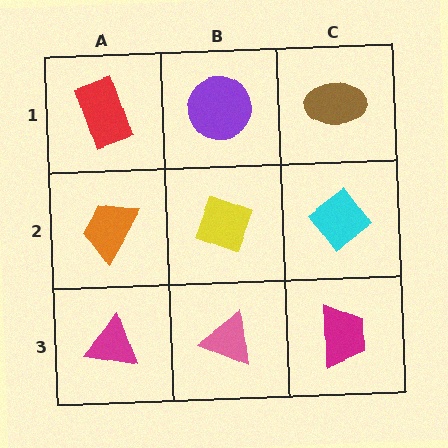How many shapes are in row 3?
3 shapes.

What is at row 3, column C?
A magenta trapezoid.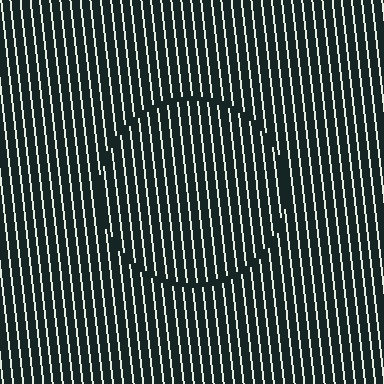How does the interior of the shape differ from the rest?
The interior of the shape contains the same grating, shifted by half a period — the contour is defined by the phase discontinuity where line-ends from the inner and outer gratings abut.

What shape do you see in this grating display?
An illusory circle. The interior of the shape contains the same grating, shifted by half a period — the contour is defined by the phase discontinuity where line-ends from the inner and outer gratings abut.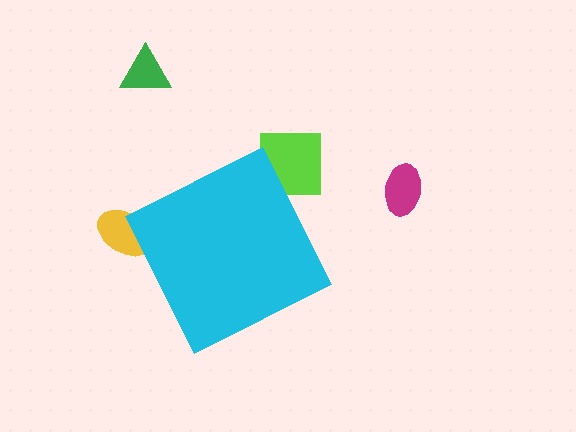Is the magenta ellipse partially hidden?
No, the magenta ellipse is fully visible.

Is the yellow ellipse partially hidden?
Yes, the yellow ellipse is partially hidden behind the cyan diamond.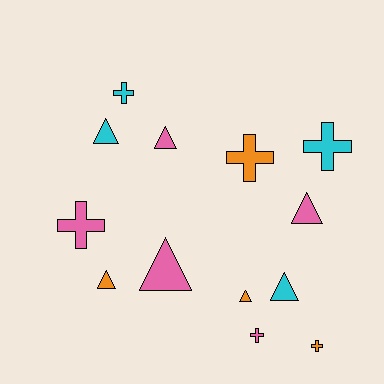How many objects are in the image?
There are 13 objects.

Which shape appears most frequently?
Triangle, with 7 objects.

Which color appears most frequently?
Pink, with 5 objects.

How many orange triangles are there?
There are 2 orange triangles.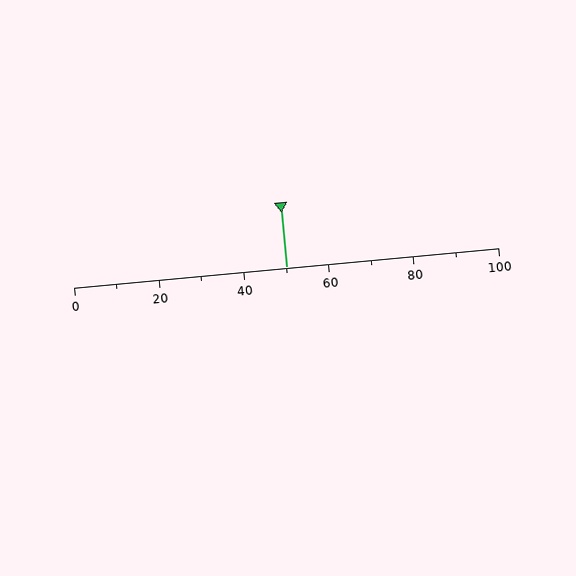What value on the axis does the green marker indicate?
The marker indicates approximately 50.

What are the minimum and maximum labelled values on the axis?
The axis runs from 0 to 100.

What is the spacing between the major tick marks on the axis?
The major ticks are spaced 20 apart.